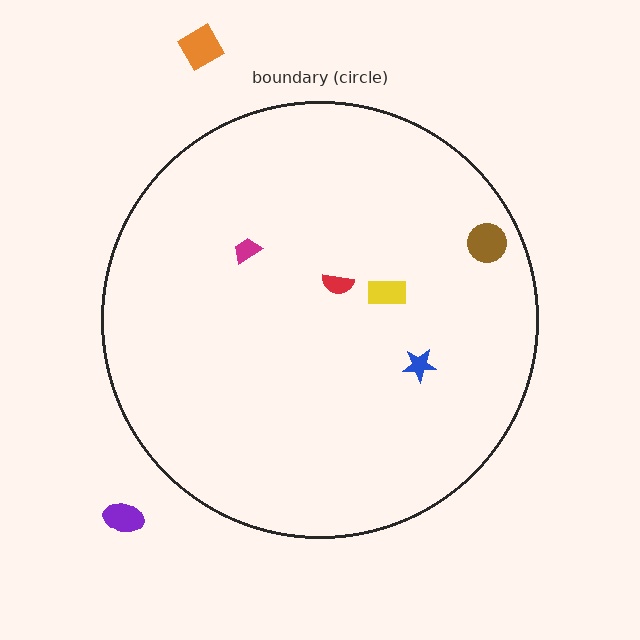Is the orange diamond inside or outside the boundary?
Outside.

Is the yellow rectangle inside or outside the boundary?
Inside.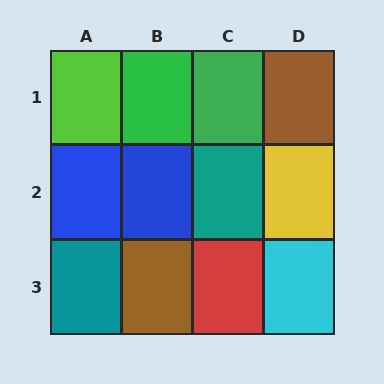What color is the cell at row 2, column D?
Yellow.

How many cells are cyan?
1 cell is cyan.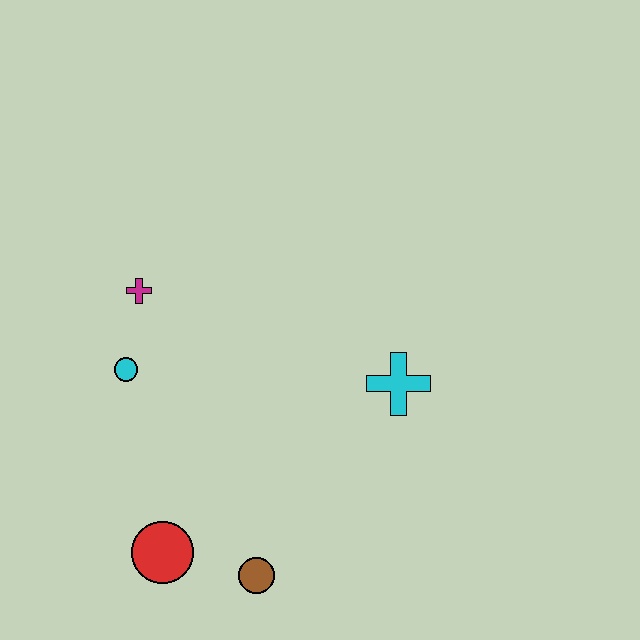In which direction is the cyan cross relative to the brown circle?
The cyan cross is above the brown circle.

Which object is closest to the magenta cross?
The cyan circle is closest to the magenta cross.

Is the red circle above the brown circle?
Yes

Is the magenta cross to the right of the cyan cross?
No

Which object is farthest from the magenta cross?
The brown circle is farthest from the magenta cross.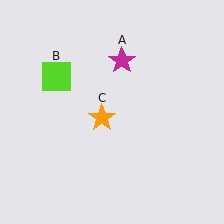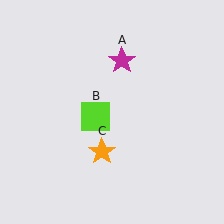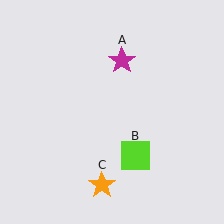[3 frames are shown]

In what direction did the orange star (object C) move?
The orange star (object C) moved down.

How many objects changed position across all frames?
2 objects changed position: lime square (object B), orange star (object C).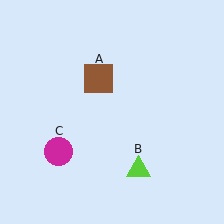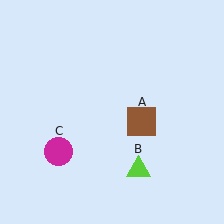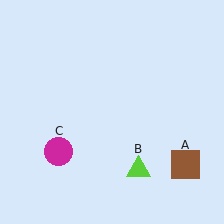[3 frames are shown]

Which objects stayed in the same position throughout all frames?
Lime triangle (object B) and magenta circle (object C) remained stationary.